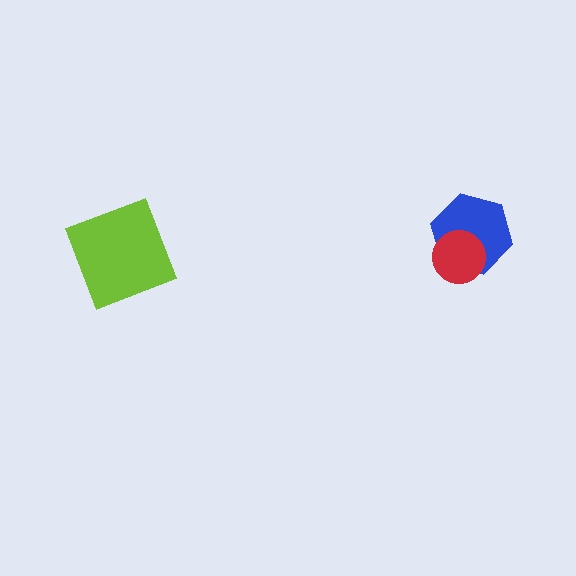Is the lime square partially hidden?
No, no other shape covers it.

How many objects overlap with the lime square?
0 objects overlap with the lime square.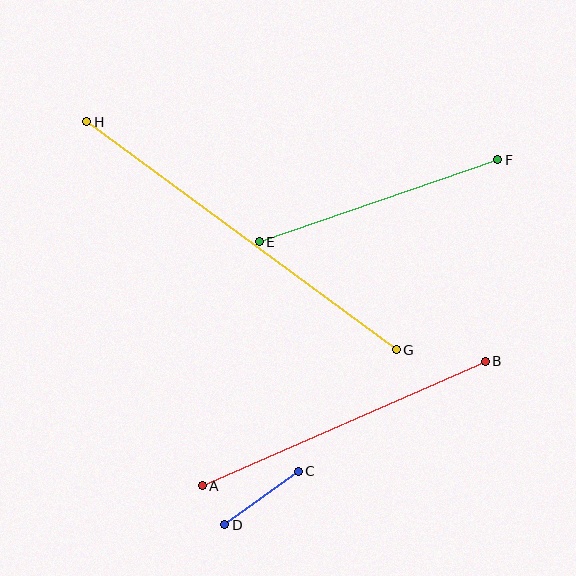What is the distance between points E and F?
The distance is approximately 252 pixels.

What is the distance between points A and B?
The distance is approximately 309 pixels.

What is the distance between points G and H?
The distance is approximately 385 pixels.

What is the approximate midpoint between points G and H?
The midpoint is at approximately (241, 236) pixels.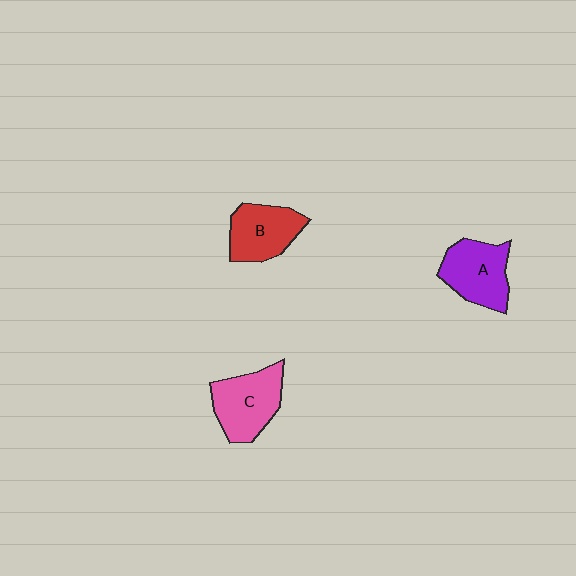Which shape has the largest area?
Shape C (pink).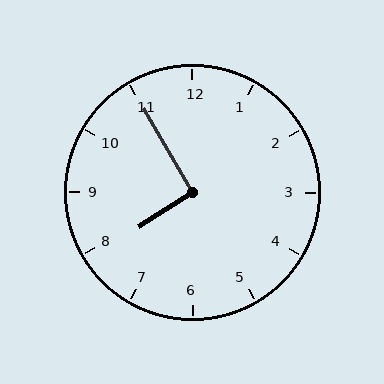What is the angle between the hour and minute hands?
Approximately 92 degrees.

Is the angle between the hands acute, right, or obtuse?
It is right.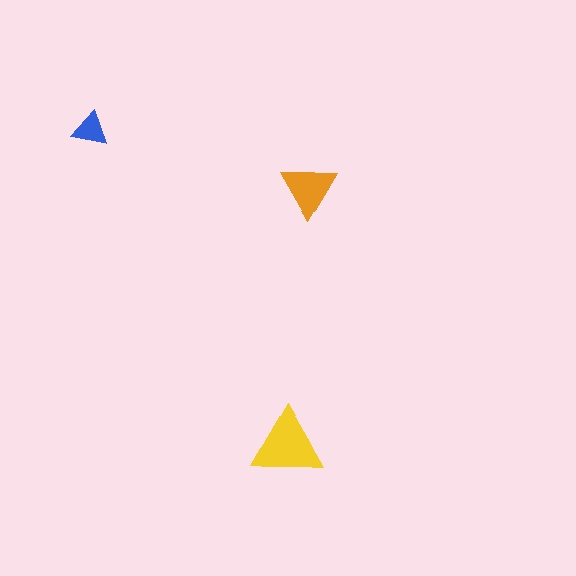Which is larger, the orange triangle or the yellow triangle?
The yellow one.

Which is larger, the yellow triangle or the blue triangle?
The yellow one.